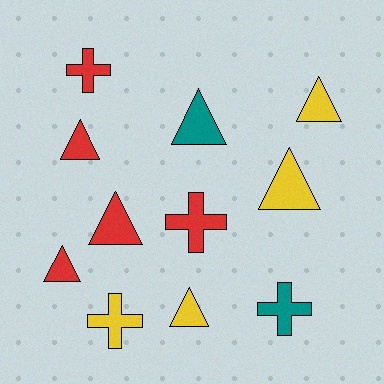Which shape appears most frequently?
Triangle, with 7 objects.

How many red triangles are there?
There are 3 red triangles.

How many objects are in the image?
There are 11 objects.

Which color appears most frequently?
Red, with 5 objects.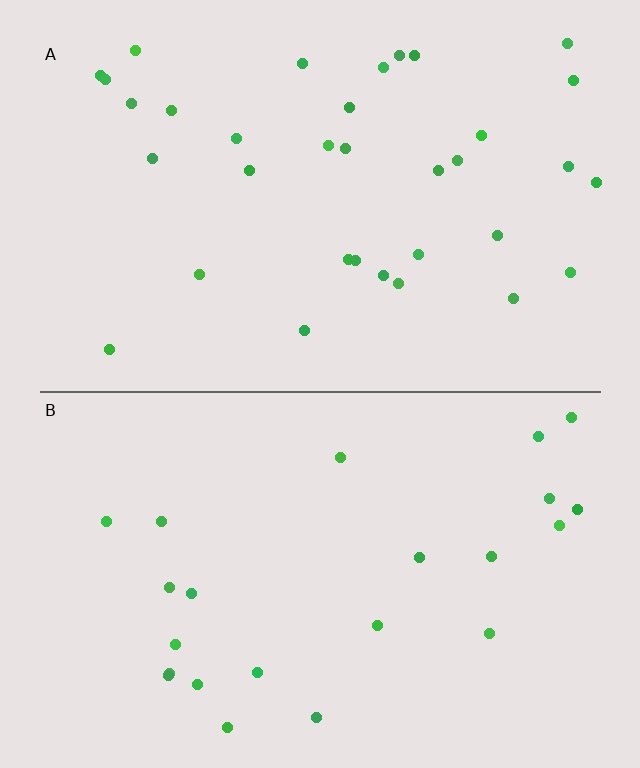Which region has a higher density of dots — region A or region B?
A (the top).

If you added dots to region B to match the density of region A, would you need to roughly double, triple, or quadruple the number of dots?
Approximately double.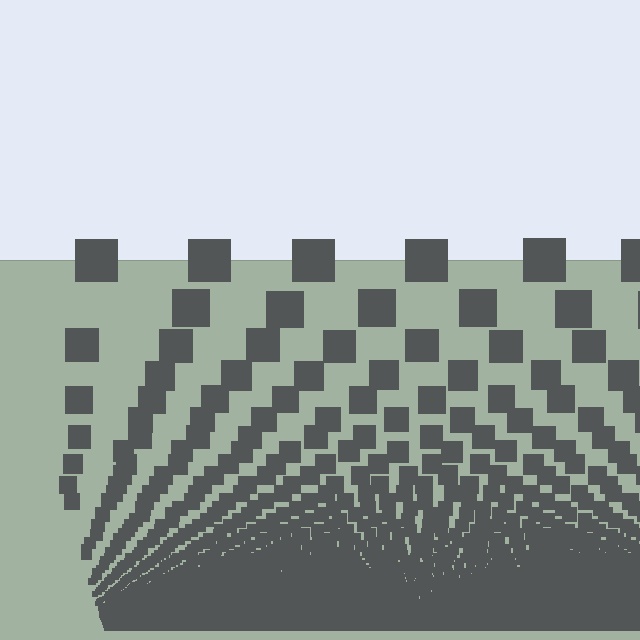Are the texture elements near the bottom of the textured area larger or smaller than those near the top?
Smaller. The gradient is inverted — elements near the bottom are smaller and denser.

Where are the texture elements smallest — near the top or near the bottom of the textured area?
Near the bottom.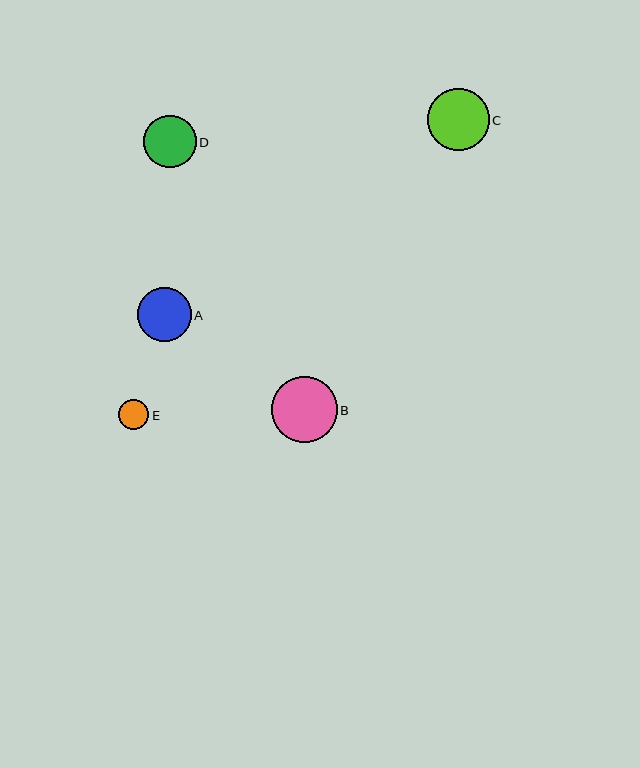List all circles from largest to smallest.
From largest to smallest: B, C, A, D, E.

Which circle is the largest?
Circle B is the largest with a size of approximately 66 pixels.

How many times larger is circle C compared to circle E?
Circle C is approximately 2.1 times the size of circle E.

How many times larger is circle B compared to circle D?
Circle B is approximately 1.2 times the size of circle D.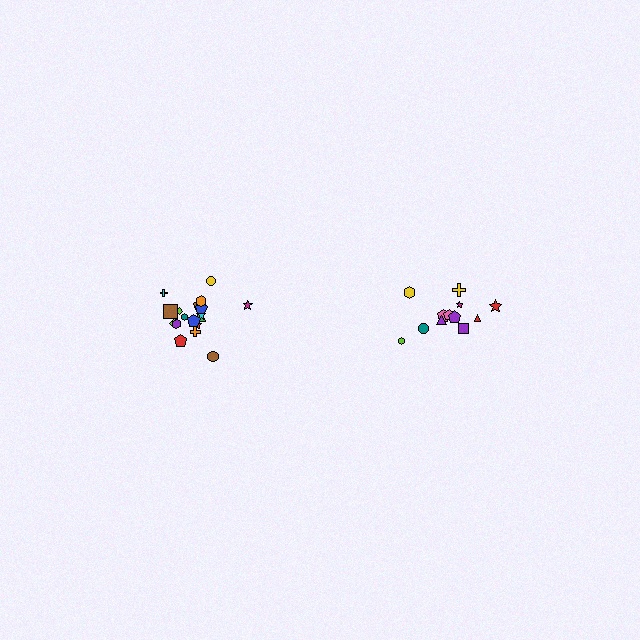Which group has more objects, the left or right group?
The left group.